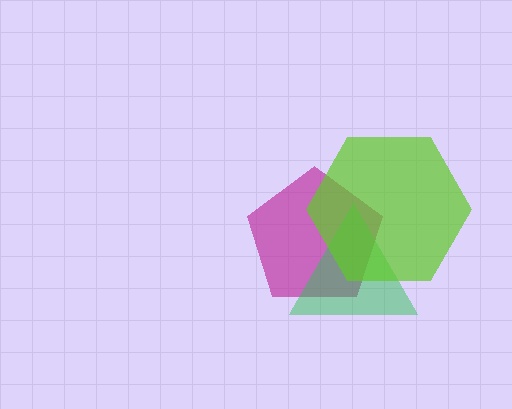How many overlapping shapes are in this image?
There are 3 overlapping shapes in the image.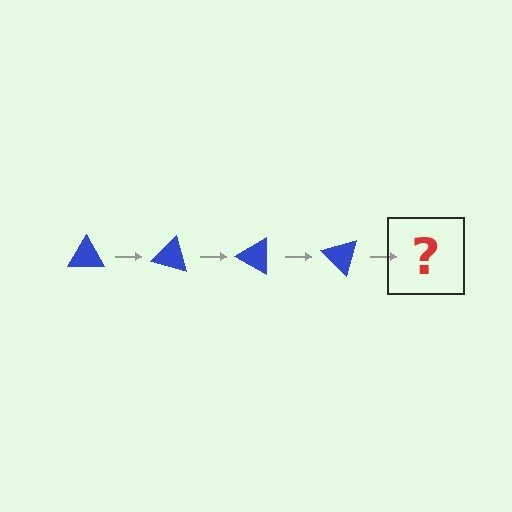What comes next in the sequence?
The next element should be a blue triangle rotated 60 degrees.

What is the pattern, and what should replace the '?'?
The pattern is that the triangle rotates 15 degrees each step. The '?' should be a blue triangle rotated 60 degrees.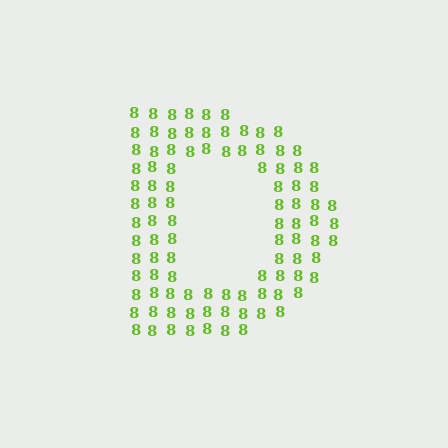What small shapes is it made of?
It is made of small digit 8's.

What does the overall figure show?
The overall figure shows the letter D.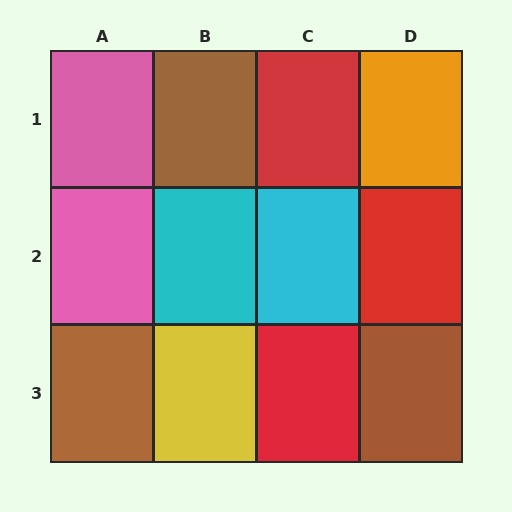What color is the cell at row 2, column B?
Cyan.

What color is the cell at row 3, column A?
Brown.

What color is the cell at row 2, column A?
Pink.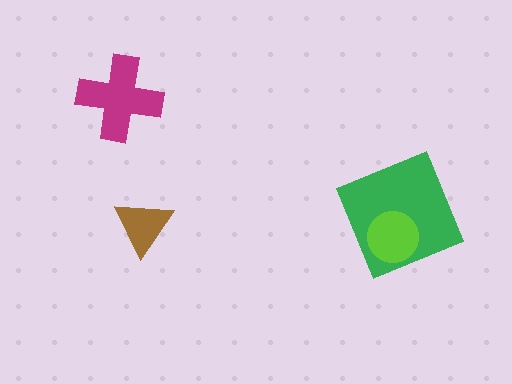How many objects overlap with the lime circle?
1 object overlaps with the lime circle.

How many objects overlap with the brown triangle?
0 objects overlap with the brown triangle.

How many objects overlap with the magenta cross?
0 objects overlap with the magenta cross.